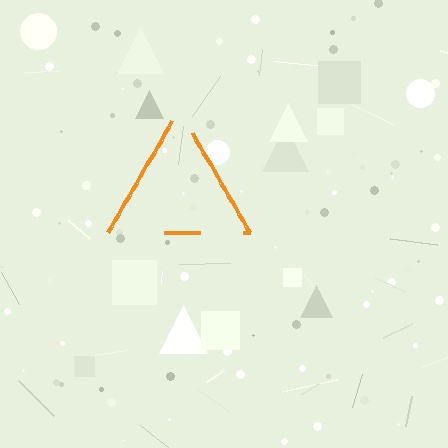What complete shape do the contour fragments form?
The contour fragments form a triangle.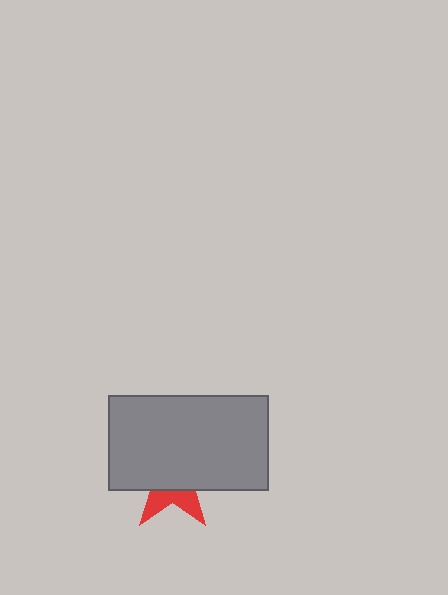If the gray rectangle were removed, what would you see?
You would see the complete red star.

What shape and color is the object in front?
The object in front is a gray rectangle.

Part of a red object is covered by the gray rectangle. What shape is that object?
It is a star.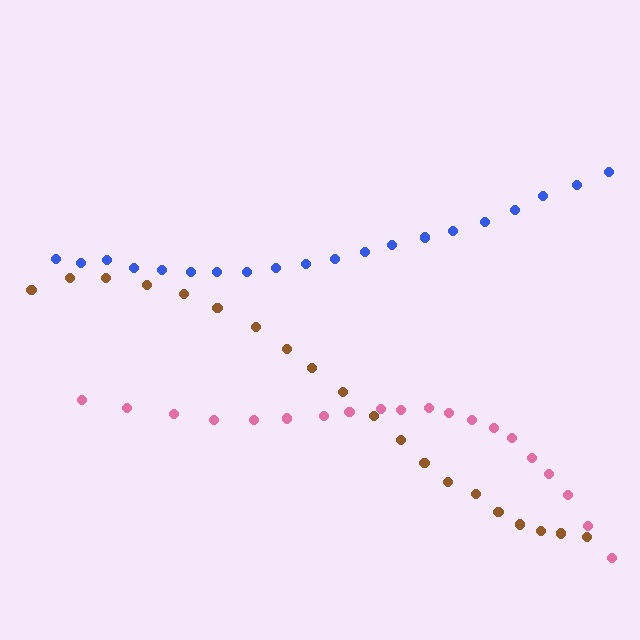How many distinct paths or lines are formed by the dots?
There are 3 distinct paths.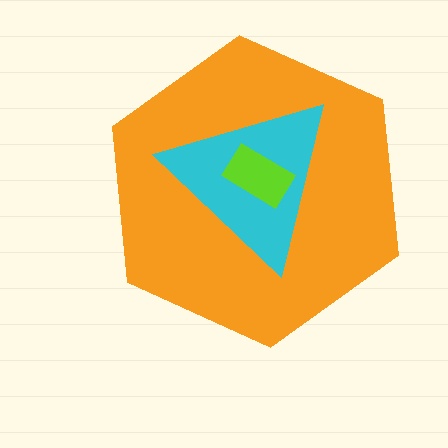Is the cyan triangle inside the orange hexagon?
Yes.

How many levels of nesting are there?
3.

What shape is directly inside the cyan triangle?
The lime rectangle.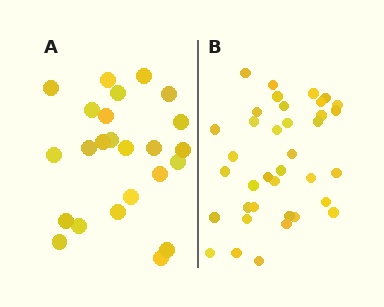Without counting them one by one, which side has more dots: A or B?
Region B (the right region) has more dots.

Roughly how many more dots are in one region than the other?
Region B has approximately 15 more dots than region A.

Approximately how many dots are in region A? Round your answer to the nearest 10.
About 20 dots. (The exact count is 24, which rounds to 20.)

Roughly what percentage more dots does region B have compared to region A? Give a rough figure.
About 55% more.